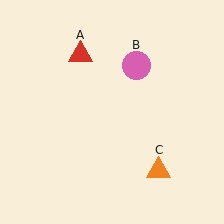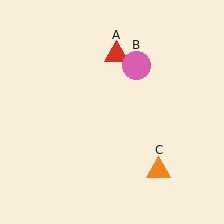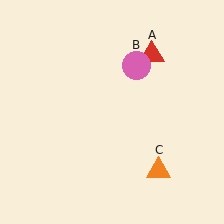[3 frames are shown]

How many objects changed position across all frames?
1 object changed position: red triangle (object A).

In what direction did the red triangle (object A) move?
The red triangle (object A) moved right.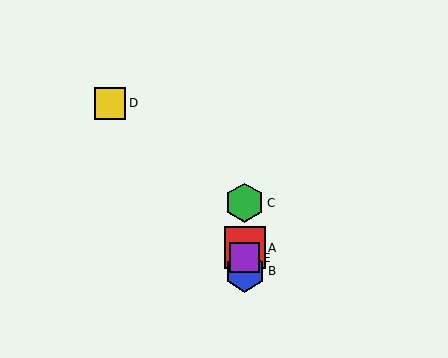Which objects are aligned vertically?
Objects A, B, C, E are aligned vertically.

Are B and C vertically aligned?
Yes, both are at x≈245.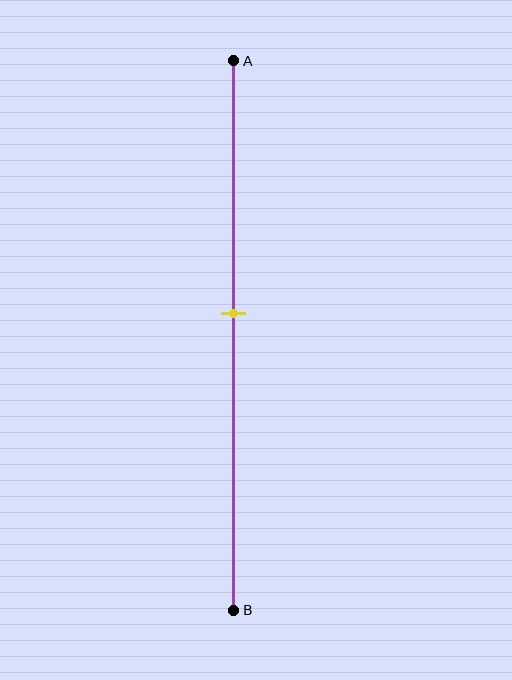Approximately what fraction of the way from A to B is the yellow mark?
The yellow mark is approximately 45% of the way from A to B.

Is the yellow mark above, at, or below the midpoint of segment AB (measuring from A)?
The yellow mark is above the midpoint of segment AB.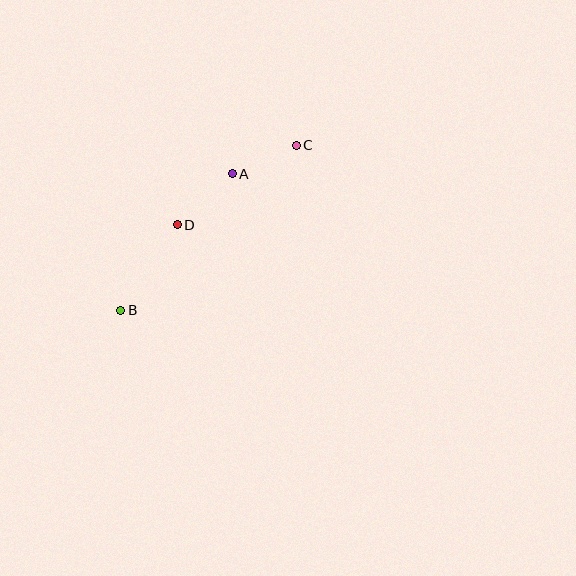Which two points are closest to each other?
Points A and C are closest to each other.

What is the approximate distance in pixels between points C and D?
The distance between C and D is approximately 143 pixels.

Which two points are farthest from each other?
Points B and C are farthest from each other.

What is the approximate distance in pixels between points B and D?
The distance between B and D is approximately 102 pixels.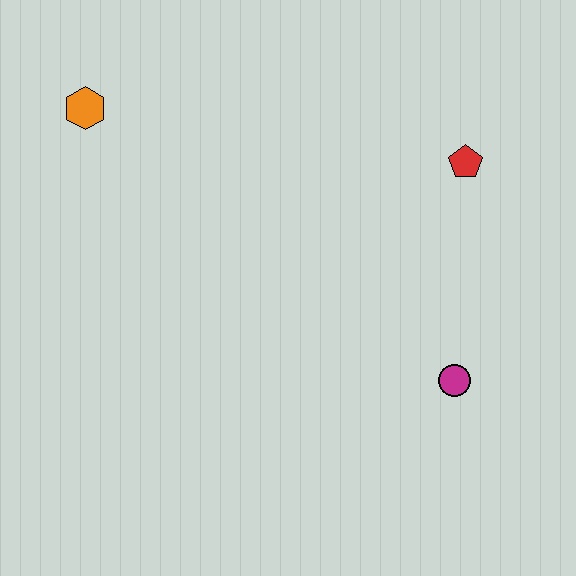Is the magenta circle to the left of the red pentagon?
Yes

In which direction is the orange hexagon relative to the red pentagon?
The orange hexagon is to the left of the red pentagon.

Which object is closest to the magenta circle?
The red pentagon is closest to the magenta circle.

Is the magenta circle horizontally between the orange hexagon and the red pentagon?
Yes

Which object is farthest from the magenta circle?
The orange hexagon is farthest from the magenta circle.